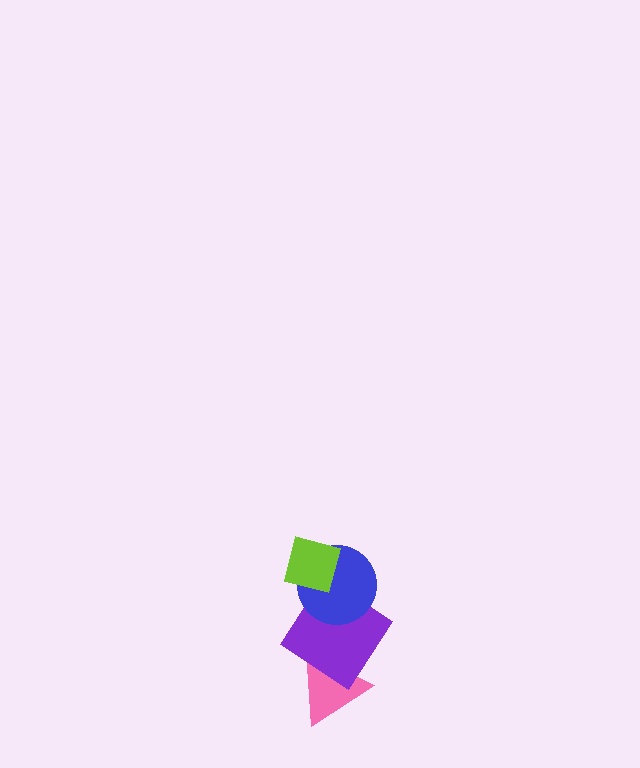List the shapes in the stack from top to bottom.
From top to bottom: the lime square, the blue circle, the purple diamond, the pink triangle.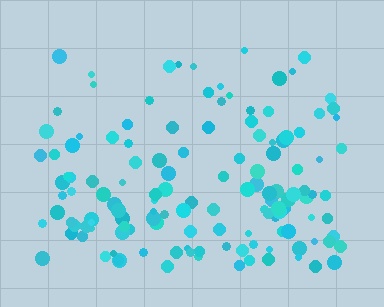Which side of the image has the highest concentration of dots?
The bottom.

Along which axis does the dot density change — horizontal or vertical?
Vertical.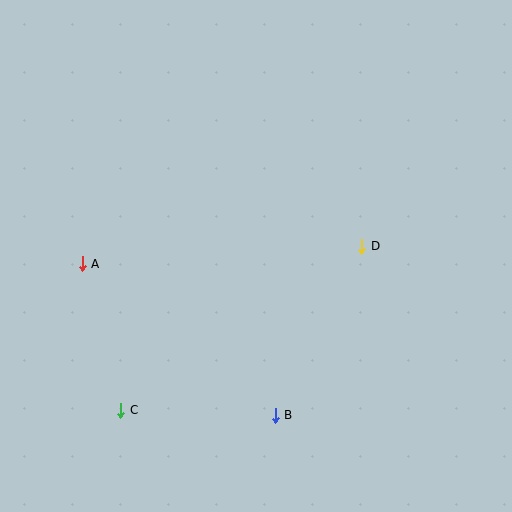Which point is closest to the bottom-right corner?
Point B is closest to the bottom-right corner.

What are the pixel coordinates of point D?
Point D is at (362, 246).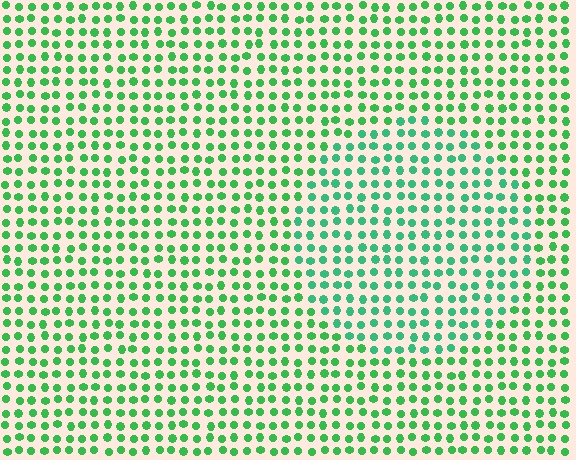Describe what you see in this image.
The image is filled with small green elements in a uniform arrangement. A circle-shaped region is visible where the elements are tinted to a slightly different hue, forming a subtle color boundary.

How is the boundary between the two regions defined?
The boundary is defined purely by a slight shift in hue (about 22 degrees). Spacing, size, and orientation are identical on both sides.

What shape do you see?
I see a circle.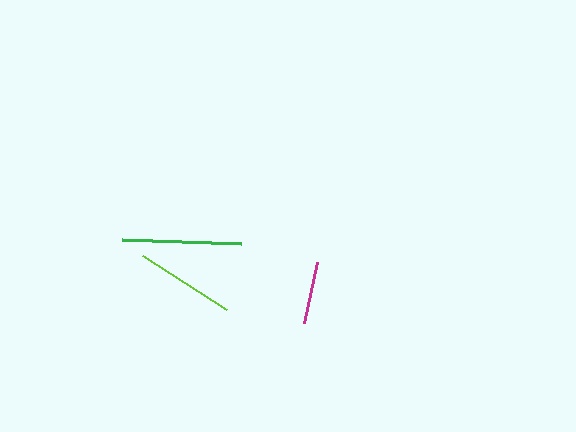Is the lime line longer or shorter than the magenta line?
The lime line is longer than the magenta line.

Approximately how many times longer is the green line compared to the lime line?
The green line is approximately 1.2 times the length of the lime line.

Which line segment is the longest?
The green line is the longest at approximately 119 pixels.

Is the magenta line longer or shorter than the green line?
The green line is longer than the magenta line.